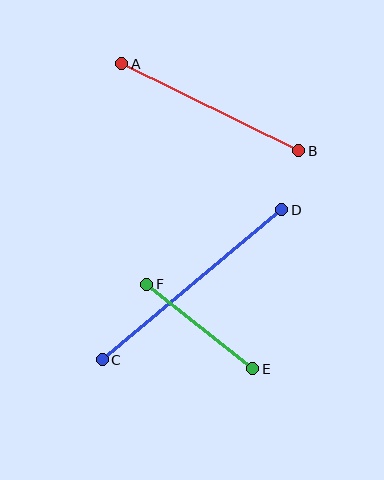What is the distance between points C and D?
The distance is approximately 234 pixels.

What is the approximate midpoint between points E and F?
The midpoint is at approximately (200, 326) pixels.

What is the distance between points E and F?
The distance is approximately 136 pixels.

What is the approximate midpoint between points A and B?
The midpoint is at approximately (210, 107) pixels.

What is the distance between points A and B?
The distance is approximately 197 pixels.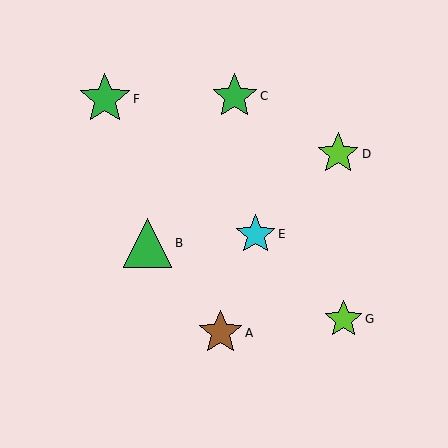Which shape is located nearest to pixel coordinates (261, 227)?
The cyan star (labeled E) at (256, 234) is nearest to that location.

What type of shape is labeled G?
Shape G is a lime star.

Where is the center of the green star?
The center of the green star is at (105, 99).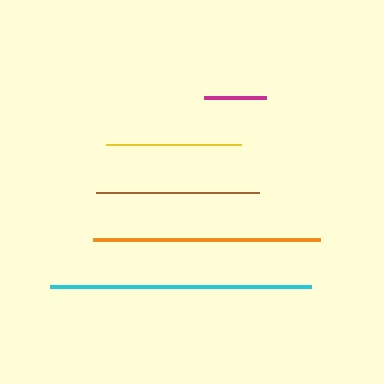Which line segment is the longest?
The cyan line is the longest at approximately 261 pixels.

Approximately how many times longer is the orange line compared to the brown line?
The orange line is approximately 1.4 times the length of the brown line.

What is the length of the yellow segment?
The yellow segment is approximately 135 pixels long.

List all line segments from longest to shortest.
From longest to shortest: cyan, orange, brown, yellow, magenta.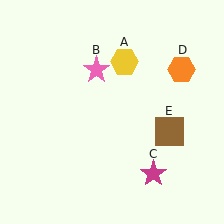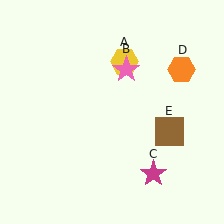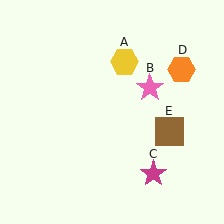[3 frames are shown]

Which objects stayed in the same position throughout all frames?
Yellow hexagon (object A) and magenta star (object C) and orange hexagon (object D) and brown square (object E) remained stationary.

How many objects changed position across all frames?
1 object changed position: pink star (object B).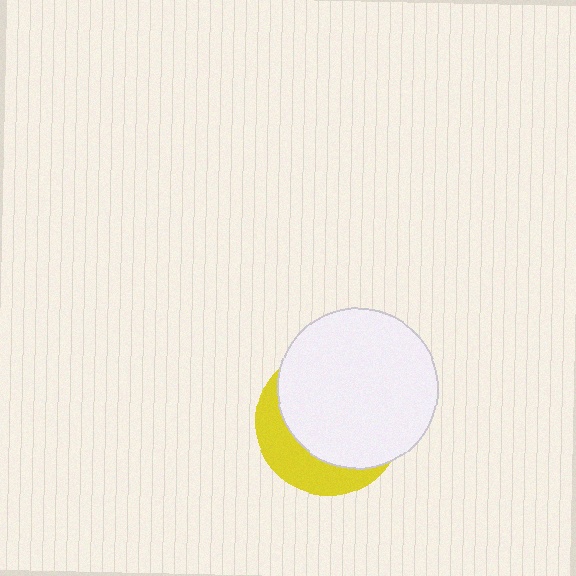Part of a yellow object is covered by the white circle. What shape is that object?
It is a circle.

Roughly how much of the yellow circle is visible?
A small part of it is visible (roughly 30%).